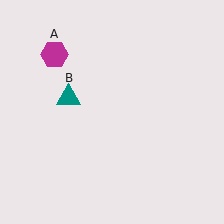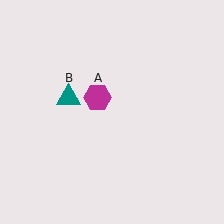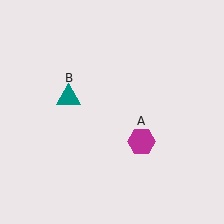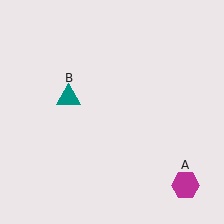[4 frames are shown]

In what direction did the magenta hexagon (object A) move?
The magenta hexagon (object A) moved down and to the right.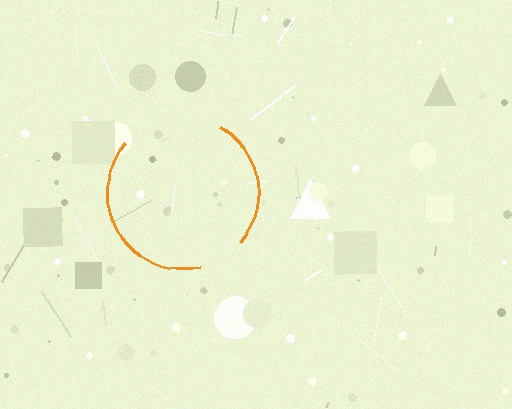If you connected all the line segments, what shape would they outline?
They would outline a circle.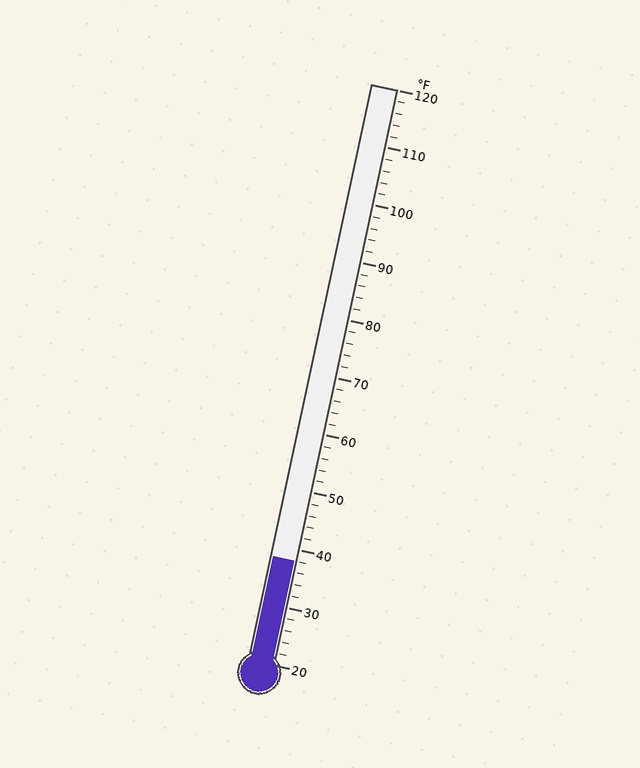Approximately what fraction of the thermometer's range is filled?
The thermometer is filled to approximately 20% of its range.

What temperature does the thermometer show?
The thermometer shows approximately 38°F.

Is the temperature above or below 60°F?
The temperature is below 60°F.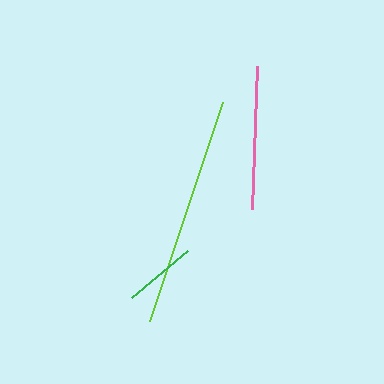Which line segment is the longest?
The lime line is the longest at approximately 231 pixels.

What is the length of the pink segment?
The pink segment is approximately 143 pixels long.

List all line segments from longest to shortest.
From longest to shortest: lime, pink, green.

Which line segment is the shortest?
The green line is the shortest at approximately 74 pixels.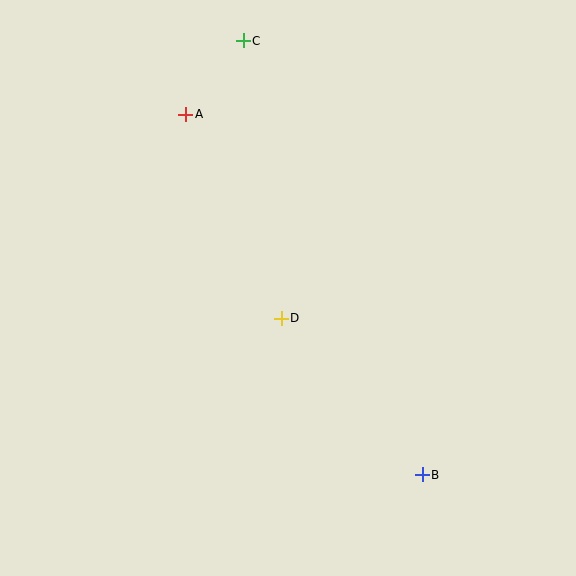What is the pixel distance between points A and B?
The distance between A and B is 431 pixels.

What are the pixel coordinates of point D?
Point D is at (281, 319).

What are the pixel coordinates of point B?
Point B is at (422, 475).